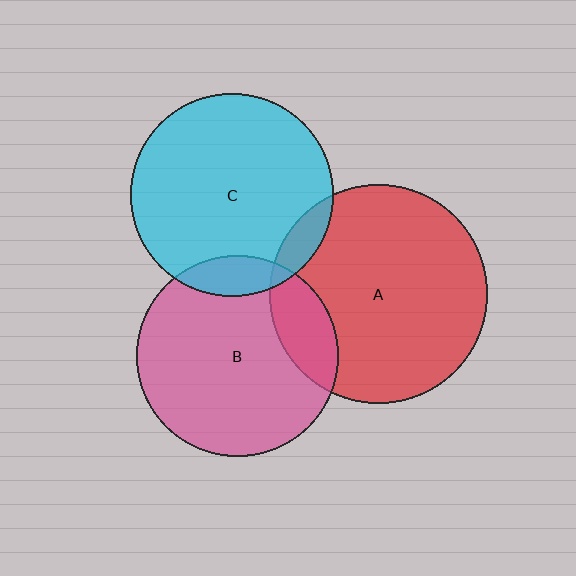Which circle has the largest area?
Circle A (red).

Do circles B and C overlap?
Yes.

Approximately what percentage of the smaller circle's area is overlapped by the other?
Approximately 10%.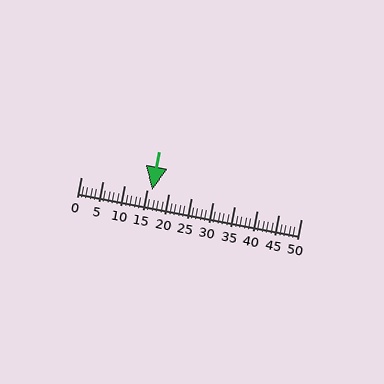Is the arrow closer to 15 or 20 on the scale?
The arrow is closer to 15.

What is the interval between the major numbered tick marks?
The major tick marks are spaced 5 units apart.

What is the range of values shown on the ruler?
The ruler shows values from 0 to 50.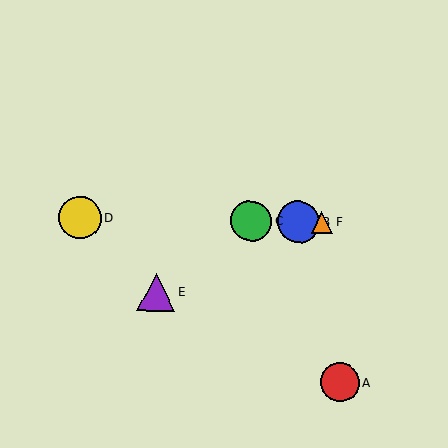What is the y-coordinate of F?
Object F is at y≈222.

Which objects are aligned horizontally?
Objects B, C, D, F are aligned horizontally.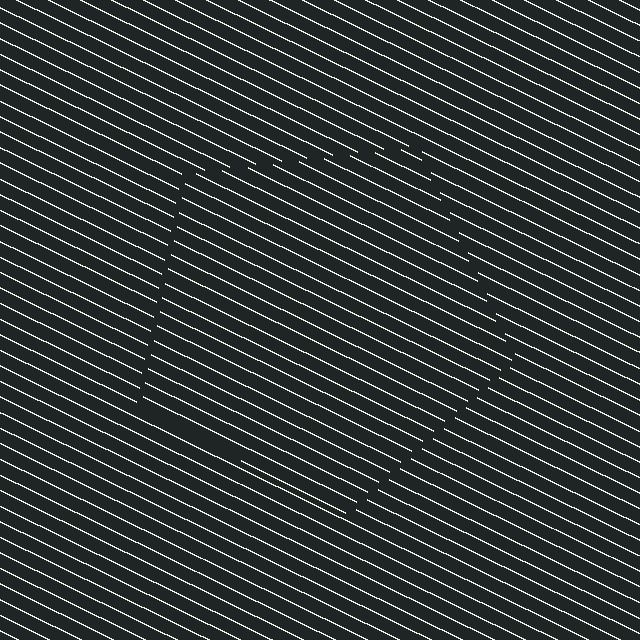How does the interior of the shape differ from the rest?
The interior of the shape contains the same grating, shifted by half a period — the contour is defined by the phase discontinuity where line-ends from the inner and outer gratings abut.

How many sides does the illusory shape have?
5 sides — the line-ends trace a pentagon.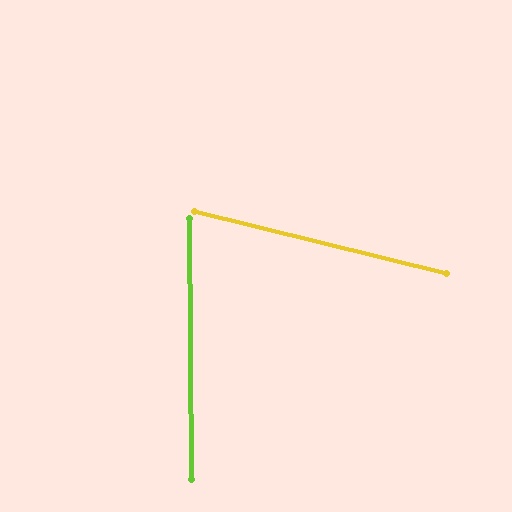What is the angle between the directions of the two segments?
Approximately 76 degrees.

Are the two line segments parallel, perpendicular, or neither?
Neither parallel nor perpendicular — they differ by about 76°.